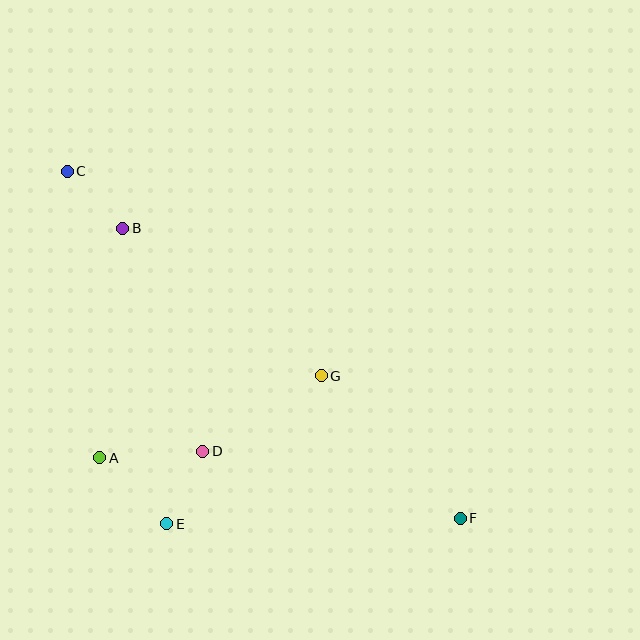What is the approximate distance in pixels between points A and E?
The distance between A and E is approximately 94 pixels.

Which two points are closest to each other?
Points B and C are closest to each other.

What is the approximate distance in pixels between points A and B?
The distance between A and B is approximately 230 pixels.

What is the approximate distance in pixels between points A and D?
The distance between A and D is approximately 103 pixels.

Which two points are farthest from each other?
Points C and F are farthest from each other.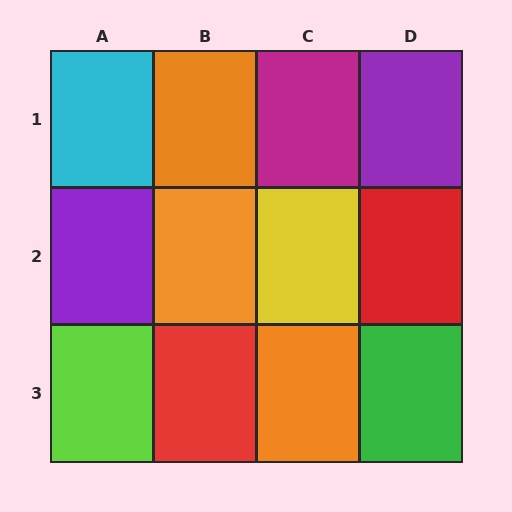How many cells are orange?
3 cells are orange.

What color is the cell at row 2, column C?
Yellow.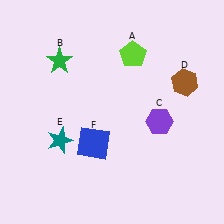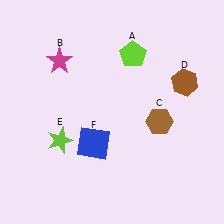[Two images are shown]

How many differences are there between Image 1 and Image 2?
There are 3 differences between the two images.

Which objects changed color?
B changed from green to magenta. C changed from purple to brown. E changed from teal to lime.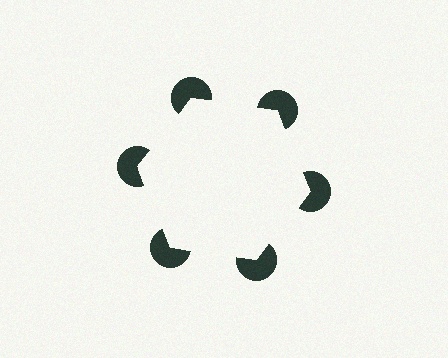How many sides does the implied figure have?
6 sides.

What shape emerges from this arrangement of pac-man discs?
An illusory hexagon — its edges are inferred from the aligned wedge cuts in the pac-man discs, not physically drawn.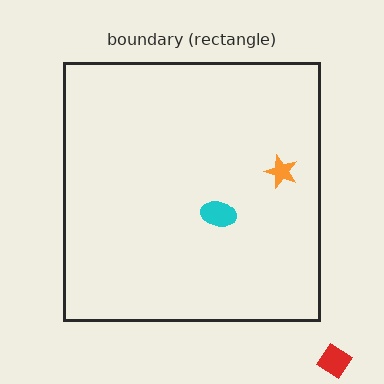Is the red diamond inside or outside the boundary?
Outside.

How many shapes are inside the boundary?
2 inside, 1 outside.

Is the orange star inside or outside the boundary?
Inside.